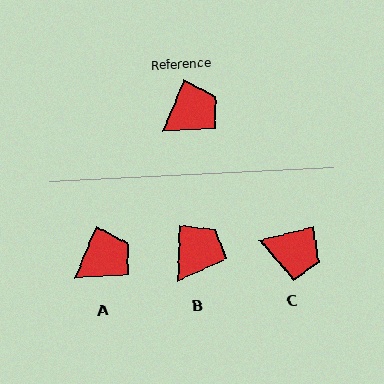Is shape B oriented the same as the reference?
No, it is off by about 21 degrees.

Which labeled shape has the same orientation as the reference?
A.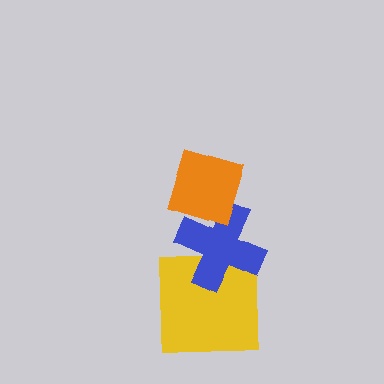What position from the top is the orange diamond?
The orange diamond is 1st from the top.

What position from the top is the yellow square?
The yellow square is 3rd from the top.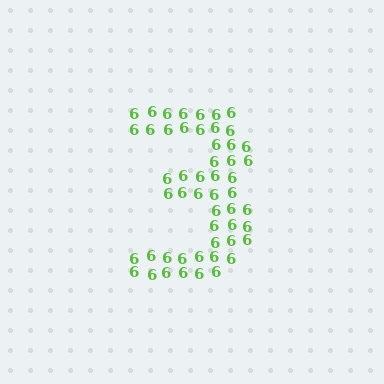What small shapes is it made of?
It is made of small digit 6's.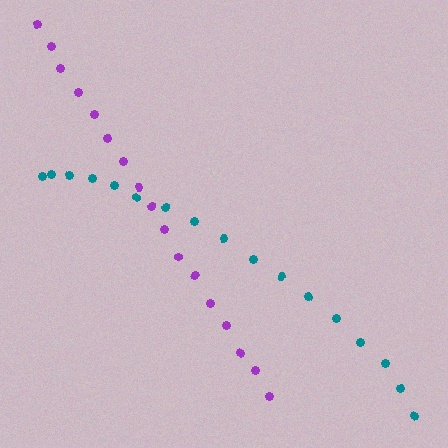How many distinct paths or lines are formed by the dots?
There are 2 distinct paths.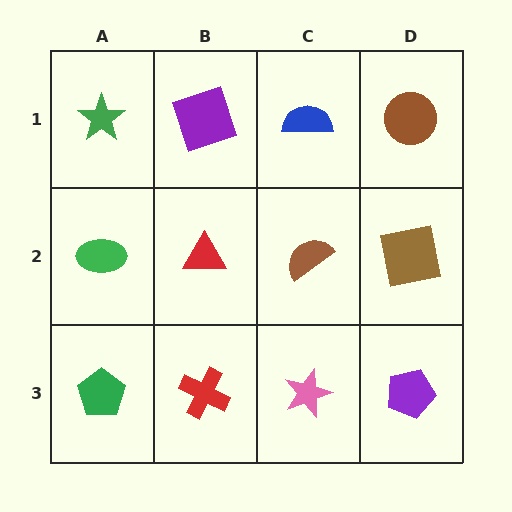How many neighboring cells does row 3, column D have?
2.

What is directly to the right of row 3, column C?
A purple pentagon.